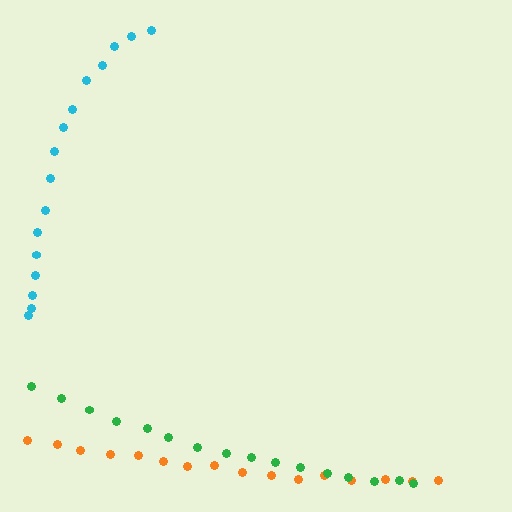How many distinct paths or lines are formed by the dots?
There are 3 distinct paths.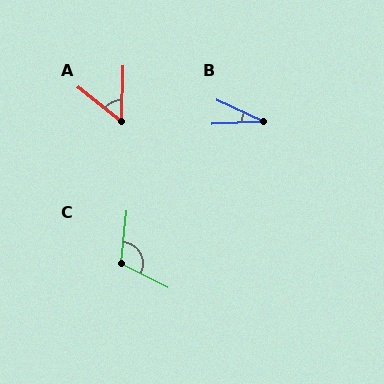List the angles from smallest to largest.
B (27°), A (54°), C (111°).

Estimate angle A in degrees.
Approximately 54 degrees.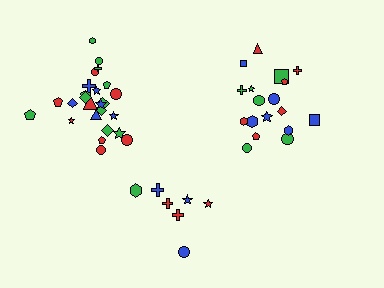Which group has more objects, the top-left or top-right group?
The top-left group.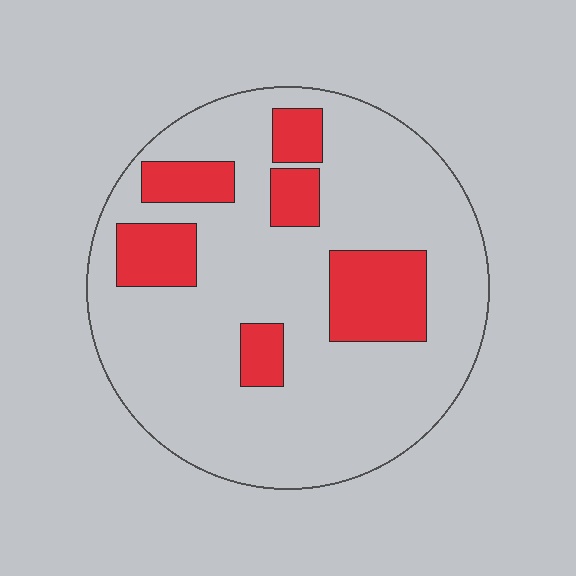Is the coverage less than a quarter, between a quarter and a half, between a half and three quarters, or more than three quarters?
Less than a quarter.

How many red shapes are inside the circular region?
6.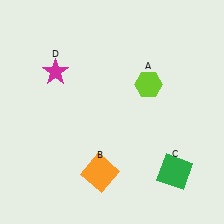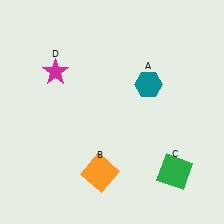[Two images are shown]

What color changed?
The hexagon (A) changed from lime in Image 1 to teal in Image 2.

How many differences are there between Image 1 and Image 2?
There is 1 difference between the two images.